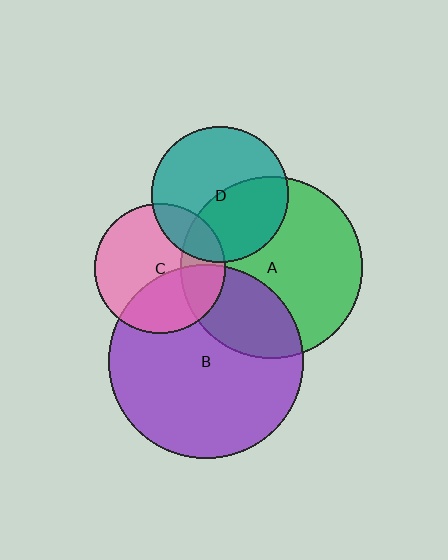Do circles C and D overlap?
Yes.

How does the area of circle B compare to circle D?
Approximately 2.0 times.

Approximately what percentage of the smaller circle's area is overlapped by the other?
Approximately 20%.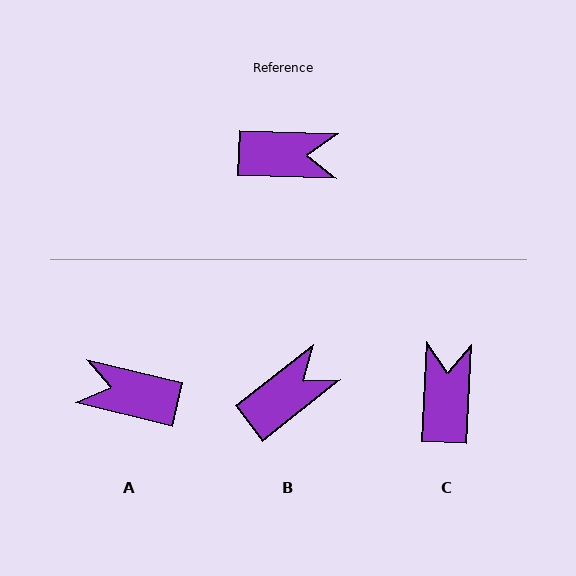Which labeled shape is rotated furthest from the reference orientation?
A, about 168 degrees away.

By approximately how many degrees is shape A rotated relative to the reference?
Approximately 168 degrees counter-clockwise.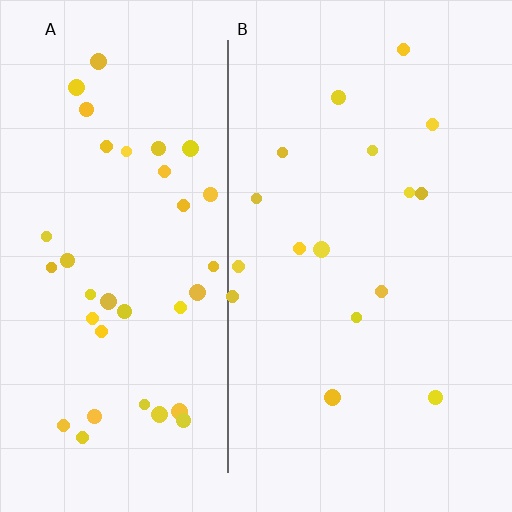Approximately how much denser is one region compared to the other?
Approximately 2.3× — region A over region B.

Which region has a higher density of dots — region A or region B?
A (the left).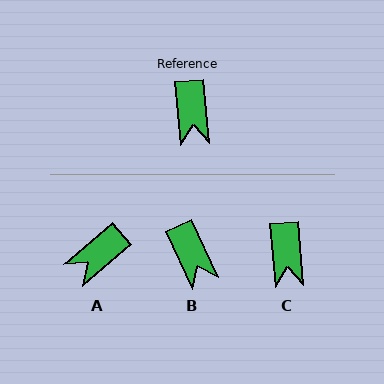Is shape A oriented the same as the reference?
No, it is off by about 55 degrees.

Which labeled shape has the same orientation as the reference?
C.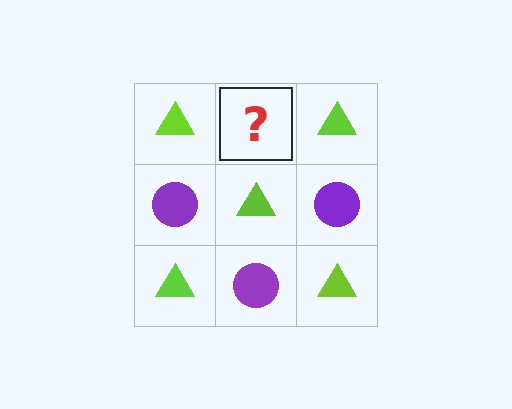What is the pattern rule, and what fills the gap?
The rule is that it alternates lime triangle and purple circle in a checkerboard pattern. The gap should be filled with a purple circle.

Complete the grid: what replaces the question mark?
The question mark should be replaced with a purple circle.